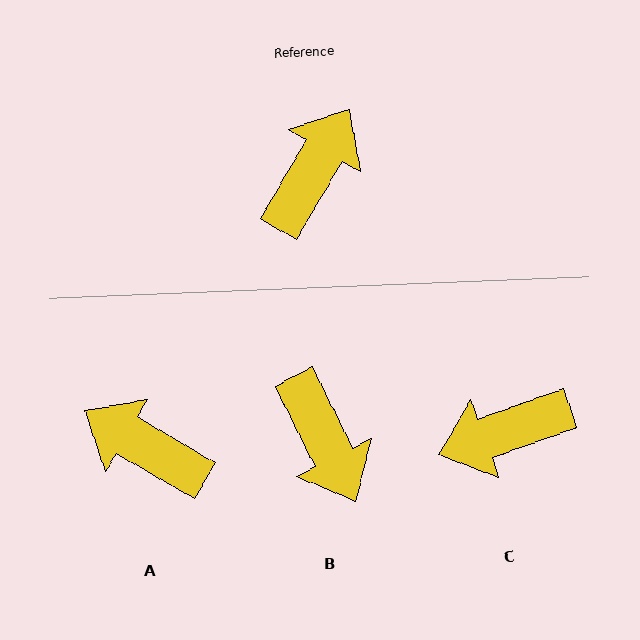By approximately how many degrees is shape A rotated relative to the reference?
Approximately 90 degrees counter-clockwise.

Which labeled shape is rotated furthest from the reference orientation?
C, about 140 degrees away.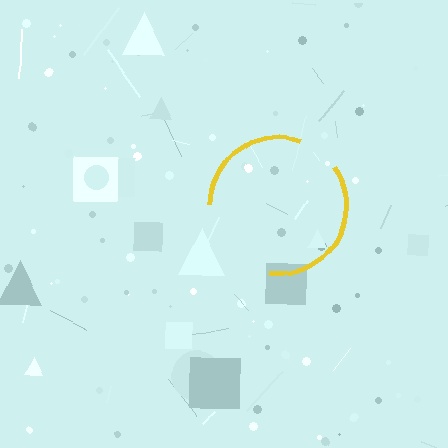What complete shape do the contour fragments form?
The contour fragments form a circle.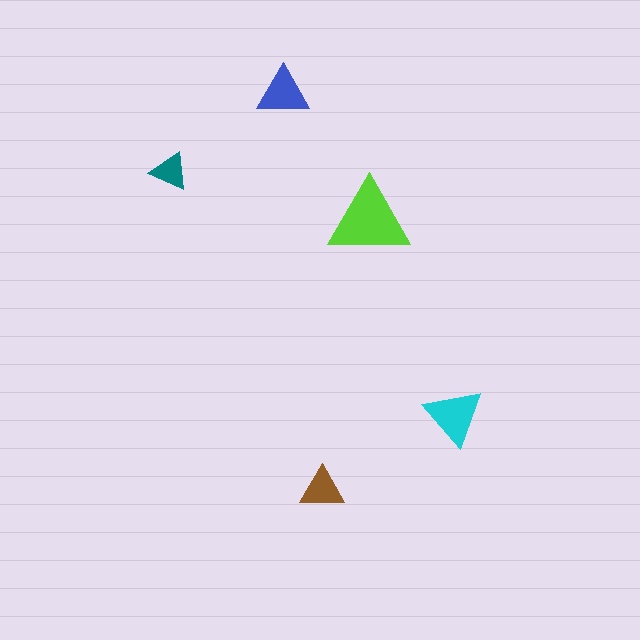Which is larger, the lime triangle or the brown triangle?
The lime one.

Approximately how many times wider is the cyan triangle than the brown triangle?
About 1.5 times wider.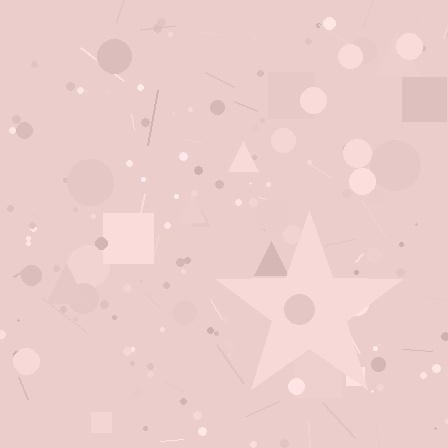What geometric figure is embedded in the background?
A star is embedded in the background.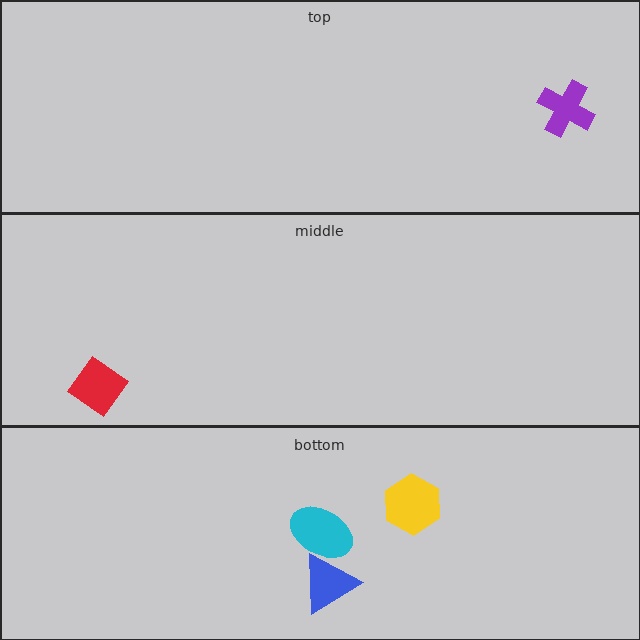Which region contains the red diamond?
The middle region.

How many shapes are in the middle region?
1.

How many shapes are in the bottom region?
3.